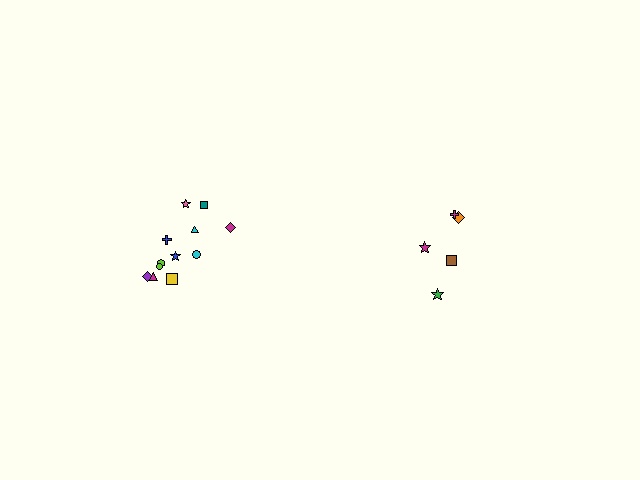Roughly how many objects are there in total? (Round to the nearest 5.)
Roughly 15 objects in total.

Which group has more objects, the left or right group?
The left group.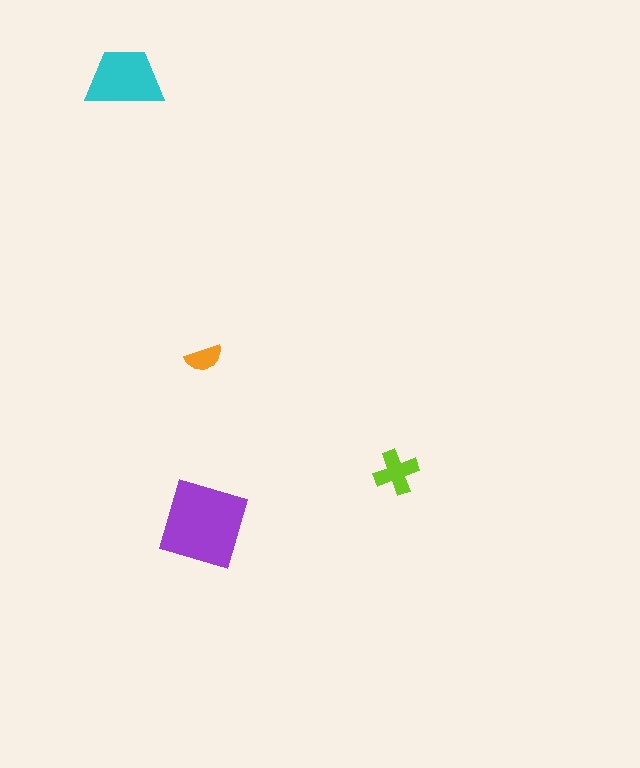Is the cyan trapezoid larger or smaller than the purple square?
Smaller.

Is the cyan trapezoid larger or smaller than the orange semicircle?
Larger.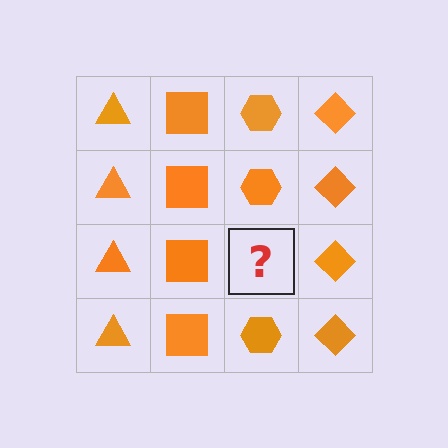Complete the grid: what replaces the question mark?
The question mark should be replaced with an orange hexagon.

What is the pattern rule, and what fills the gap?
The rule is that each column has a consistent shape. The gap should be filled with an orange hexagon.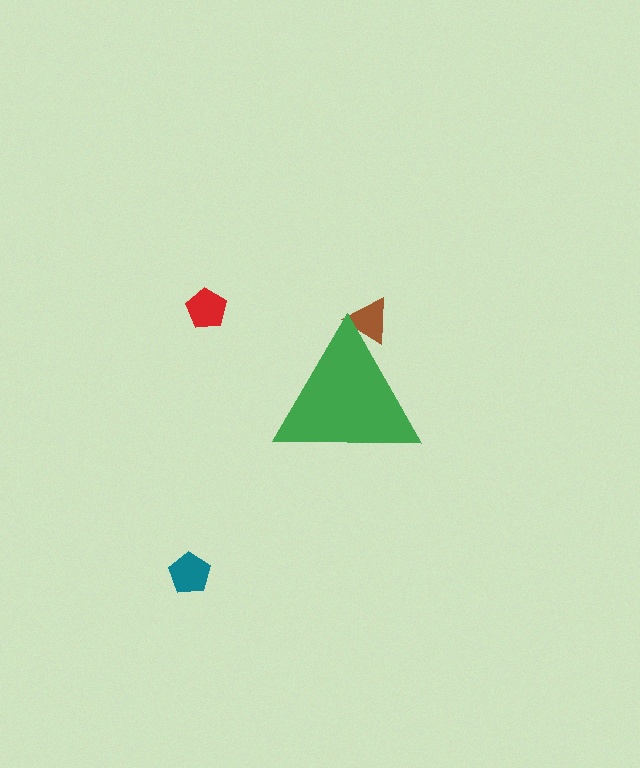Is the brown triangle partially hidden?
Yes, the brown triangle is partially hidden behind the green triangle.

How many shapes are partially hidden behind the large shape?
1 shape is partially hidden.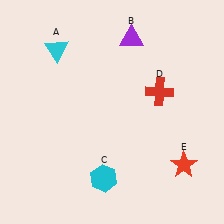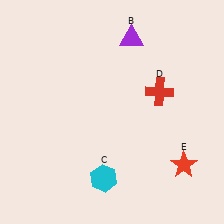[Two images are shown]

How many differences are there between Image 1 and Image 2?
There is 1 difference between the two images.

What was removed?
The cyan triangle (A) was removed in Image 2.